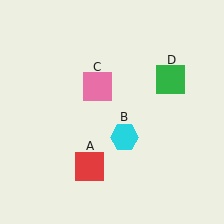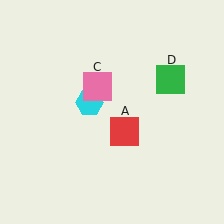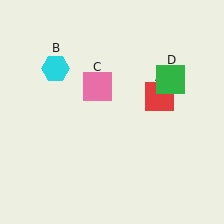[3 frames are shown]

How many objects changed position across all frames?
2 objects changed position: red square (object A), cyan hexagon (object B).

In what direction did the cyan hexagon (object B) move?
The cyan hexagon (object B) moved up and to the left.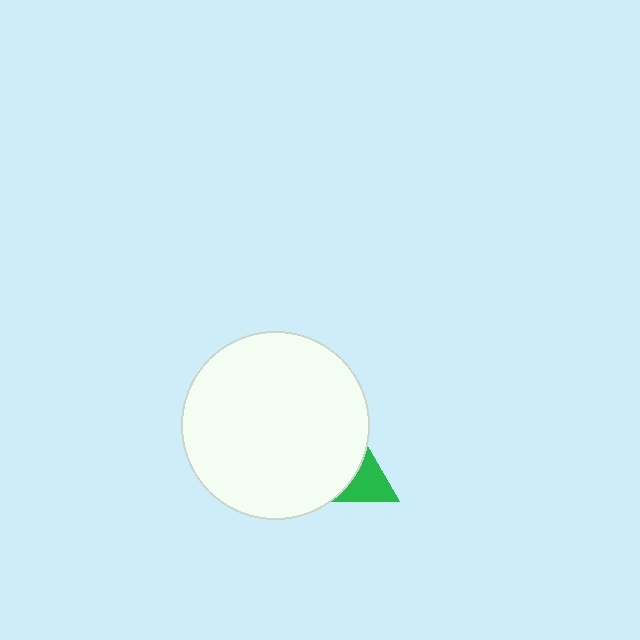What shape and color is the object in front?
The object in front is a white circle.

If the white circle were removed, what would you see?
You would see the complete green triangle.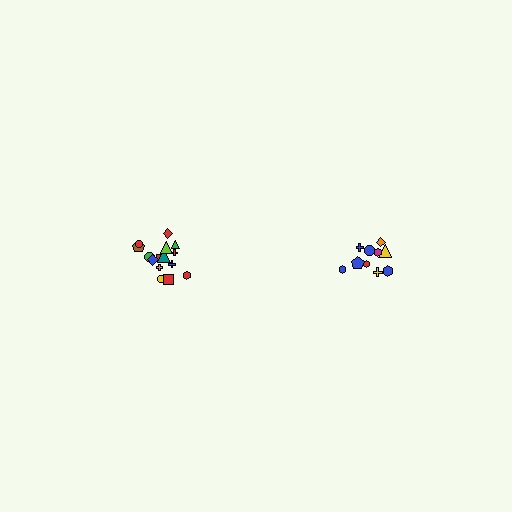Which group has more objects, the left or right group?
The left group.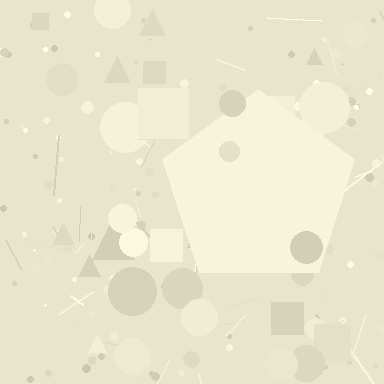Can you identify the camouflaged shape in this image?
The camouflaged shape is a pentagon.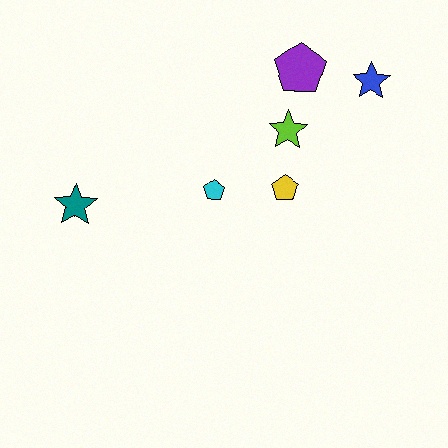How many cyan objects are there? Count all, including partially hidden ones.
There is 1 cyan object.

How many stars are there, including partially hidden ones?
There are 3 stars.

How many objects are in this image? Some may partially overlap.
There are 6 objects.